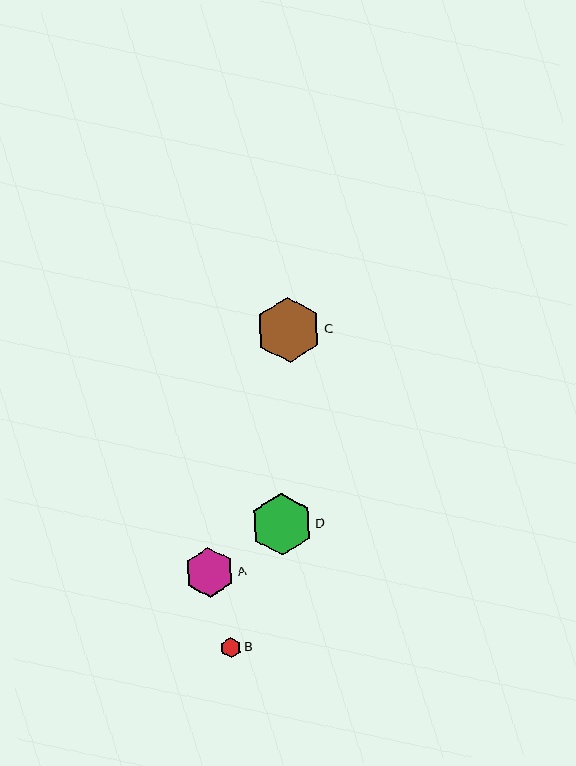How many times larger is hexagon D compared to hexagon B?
Hexagon D is approximately 3.1 times the size of hexagon B.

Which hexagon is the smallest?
Hexagon B is the smallest with a size of approximately 20 pixels.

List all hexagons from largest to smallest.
From largest to smallest: C, D, A, B.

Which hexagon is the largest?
Hexagon C is the largest with a size of approximately 66 pixels.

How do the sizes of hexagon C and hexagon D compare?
Hexagon C and hexagon D are approximately the same size.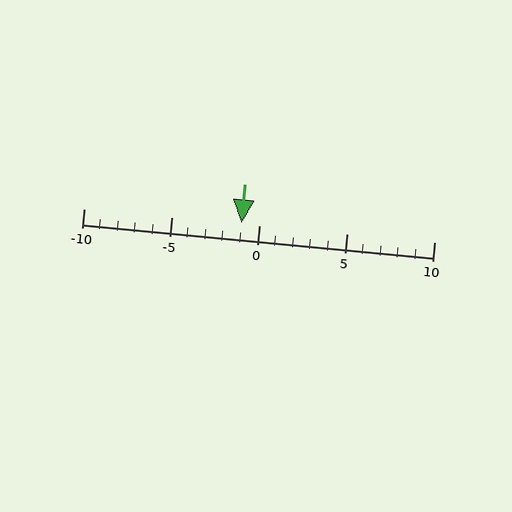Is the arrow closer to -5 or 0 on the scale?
The arrow is closer to 0.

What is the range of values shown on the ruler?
The ruler shows values from -10 to 10.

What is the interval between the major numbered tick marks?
The major tick marks are spaced 5 units apart.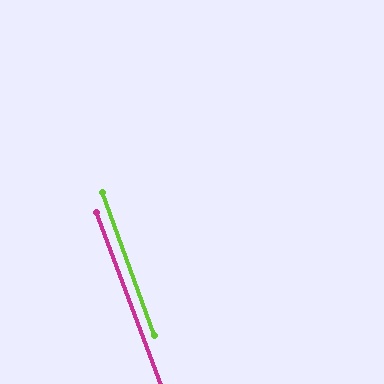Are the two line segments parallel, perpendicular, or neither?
Parallel — their directions differ by only 0.7°.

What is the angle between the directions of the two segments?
Approximately 1 degree.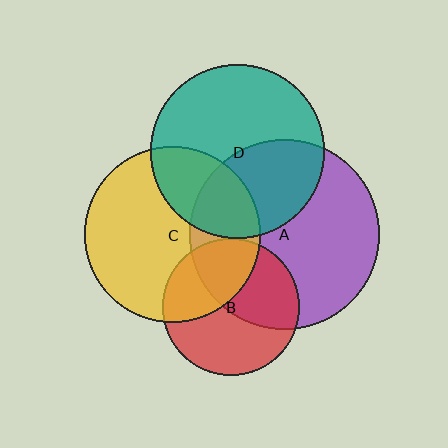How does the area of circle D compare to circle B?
Approximately 1.6 times.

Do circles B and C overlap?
Yes.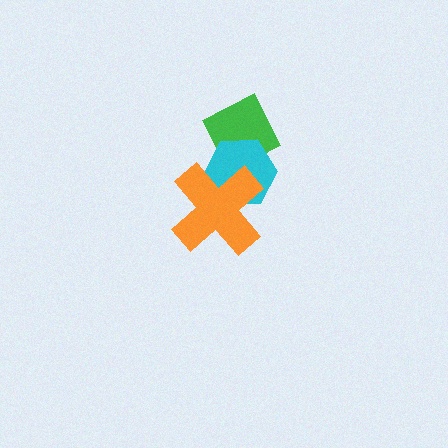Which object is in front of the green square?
The cyan hexagon is in front of the green square.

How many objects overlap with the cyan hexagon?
2 objects overlap with the cyan hexagon.